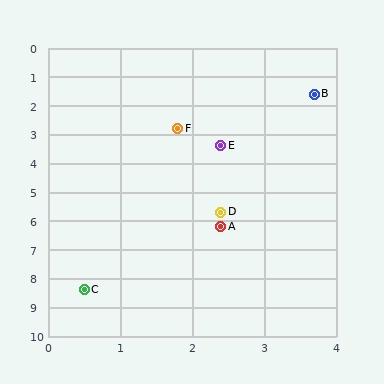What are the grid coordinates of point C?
Point C is at approximately (0.5, 8.4).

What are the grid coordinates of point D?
Point D is at approximately (2.4, 5.7).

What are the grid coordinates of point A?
Point A is at approximately (2.4, 6.2).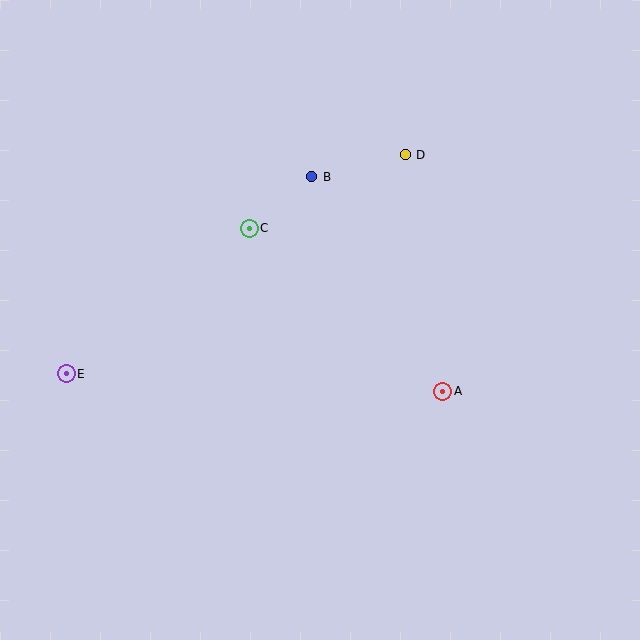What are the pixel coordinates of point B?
Point B is at (312, 177).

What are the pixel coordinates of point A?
Point A is at (443, 391).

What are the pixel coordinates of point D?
Point D is at (405, 155).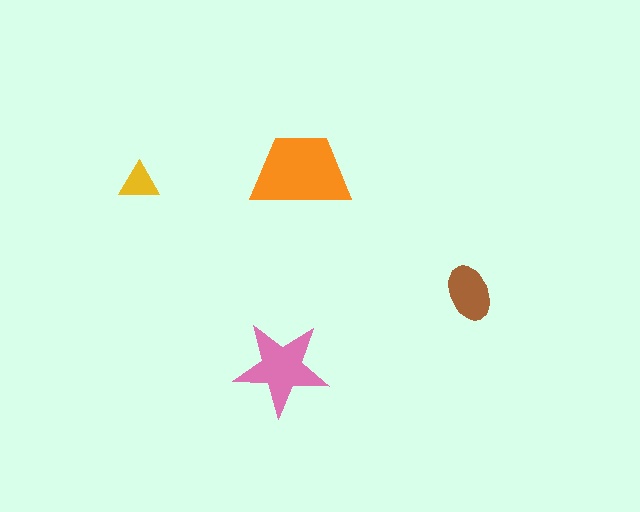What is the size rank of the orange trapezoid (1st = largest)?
1st.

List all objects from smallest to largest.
The yellow triangle, the brown ellipse, the pink star, the orange trapezoid.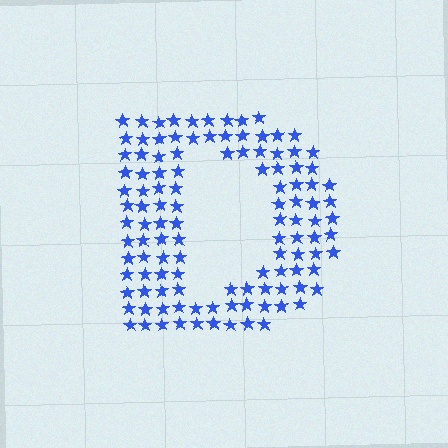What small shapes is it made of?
It is made of small stars.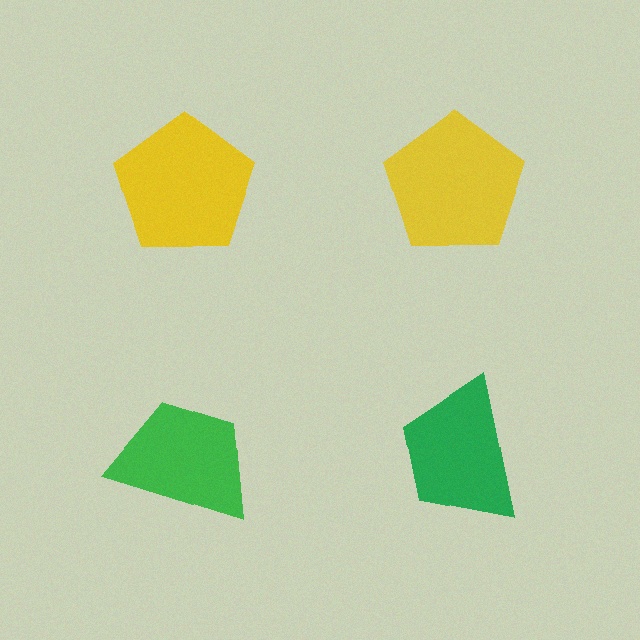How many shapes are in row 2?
2 shapes.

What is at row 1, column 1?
A yellow pentagon.